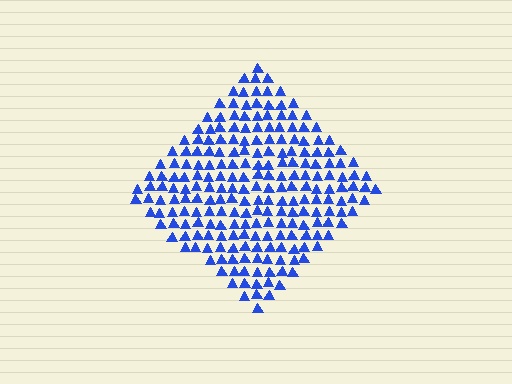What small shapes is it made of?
It is made of small triangles.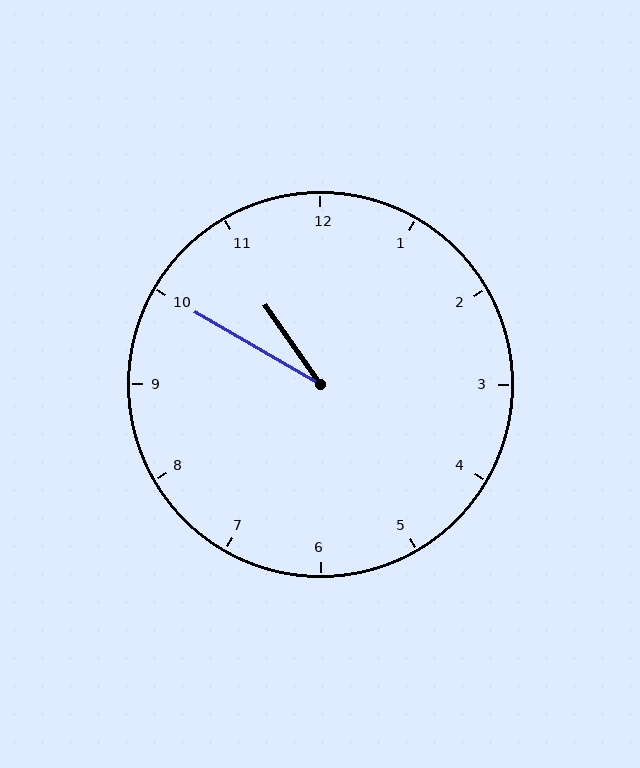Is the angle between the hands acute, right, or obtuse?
It is acute.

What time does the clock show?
10:50.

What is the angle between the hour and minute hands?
Approximately 25 degrees.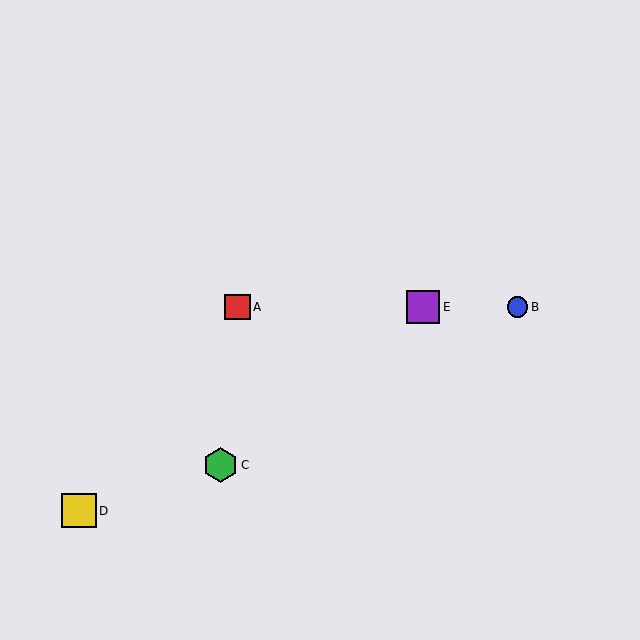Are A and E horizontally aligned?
Yes, both are at y≈307.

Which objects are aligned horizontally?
Objects A, B, E are aligned horizontally.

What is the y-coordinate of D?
Object D is at y≈511.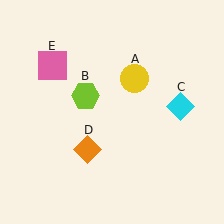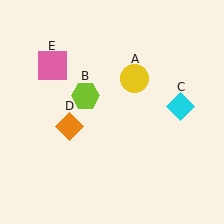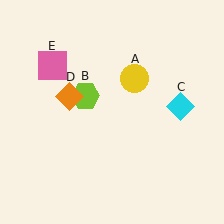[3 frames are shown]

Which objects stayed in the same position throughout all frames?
Yellow circle (object A) and lime hexagon (object B) and cyan diamond (object C) and pink square (object E) remained stationary.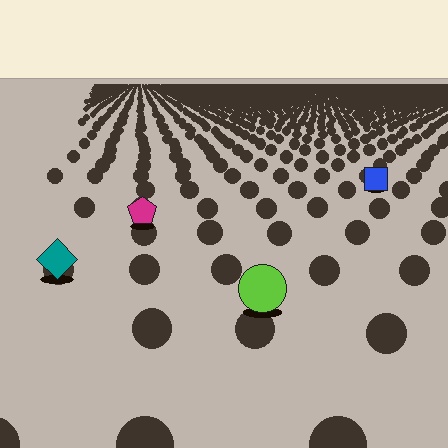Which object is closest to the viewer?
The lime circle is closest. The texture marks near it are larger and more spread out.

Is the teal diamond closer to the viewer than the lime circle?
No. The lime circle is closer — you can tell from the texture gradient: the ground texture is coarser near it.